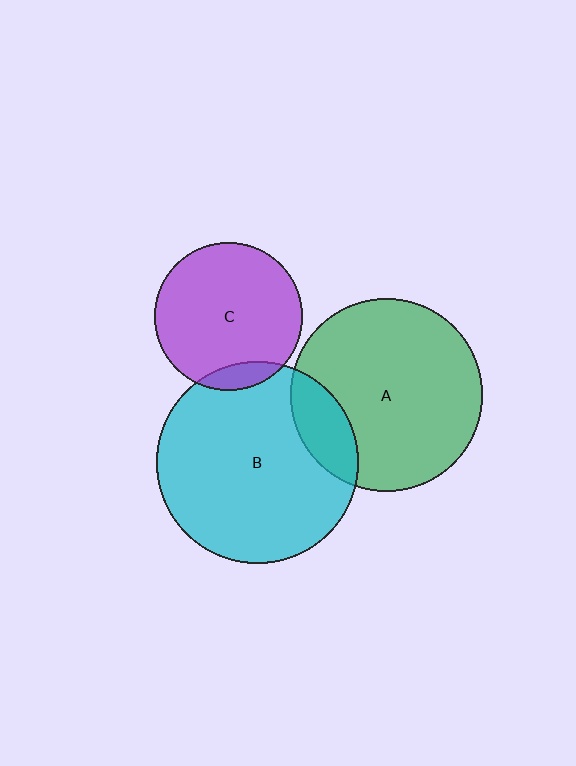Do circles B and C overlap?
Yes.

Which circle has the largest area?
Circle B (cyan).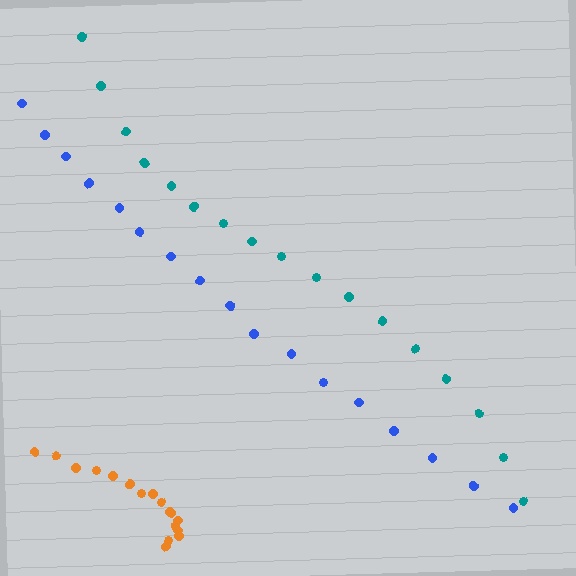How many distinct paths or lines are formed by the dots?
There are 3 distinct paths.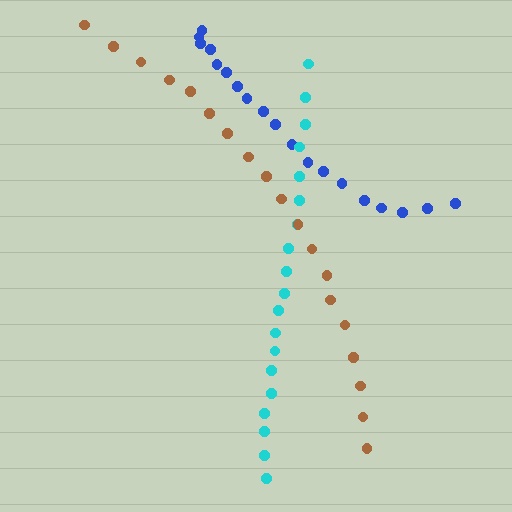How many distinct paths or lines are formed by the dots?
There are 3 distinct paths.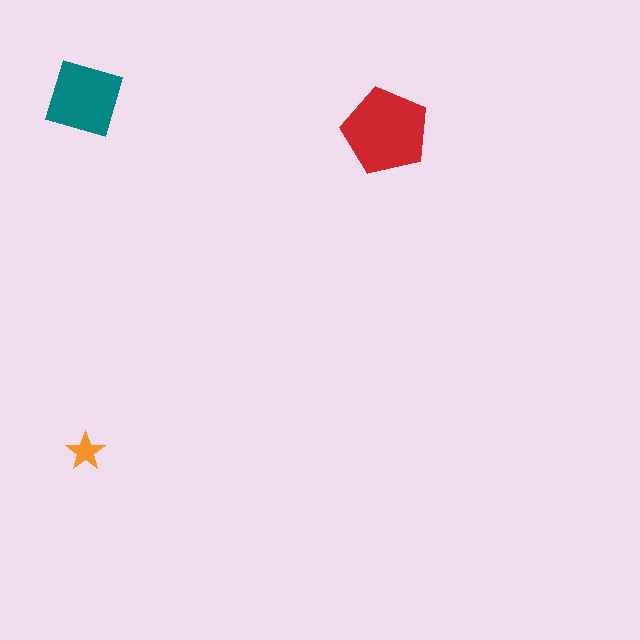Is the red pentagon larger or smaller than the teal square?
Larger.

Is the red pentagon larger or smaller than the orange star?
Larger.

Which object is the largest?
The red pentagon.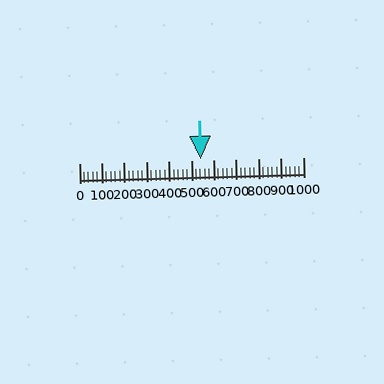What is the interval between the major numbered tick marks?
The major tick marks are spaced 100 units apart.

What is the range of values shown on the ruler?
The ruler shows values from 0 to 1000.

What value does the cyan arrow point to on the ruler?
The cyan arrow points to approximately 543.